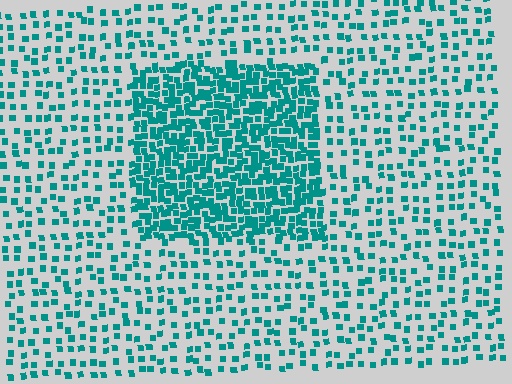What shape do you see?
I see a rectangle.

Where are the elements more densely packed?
The elements are more densely packed inside the rectangle boundary.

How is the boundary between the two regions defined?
The boundary is defined by a change in element density (approximately 2.7x ratio). All elements are the same color, size, and shape.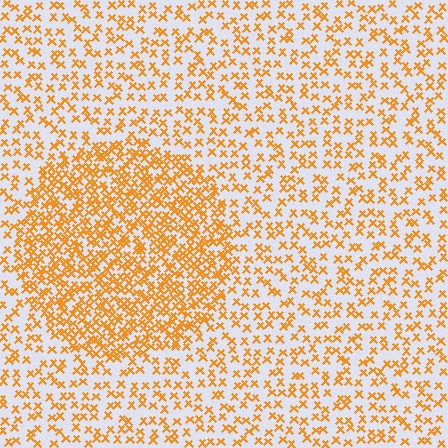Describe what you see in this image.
The image contains small orange elements arranged at two different densities. A circle-shaped region is visible where the elements are more densely packed than the surrounding area.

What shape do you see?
I see a circle.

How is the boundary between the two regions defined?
The boundary is defined by a change in element density (approximately 2.2x ratio). All elements are the same color, size, and shape.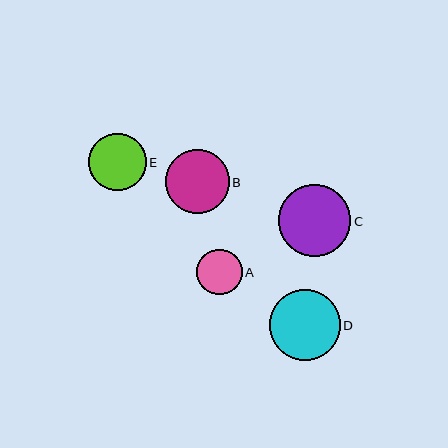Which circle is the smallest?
Circle A is the smallest with a size of approximately 46 pixels.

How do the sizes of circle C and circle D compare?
Circle C and circle D are approximately the same size.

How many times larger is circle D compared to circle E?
Circle D is approximately 1.2 times the size of circle E.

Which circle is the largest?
Circle C is the largest with a size of approximately 72 pixels.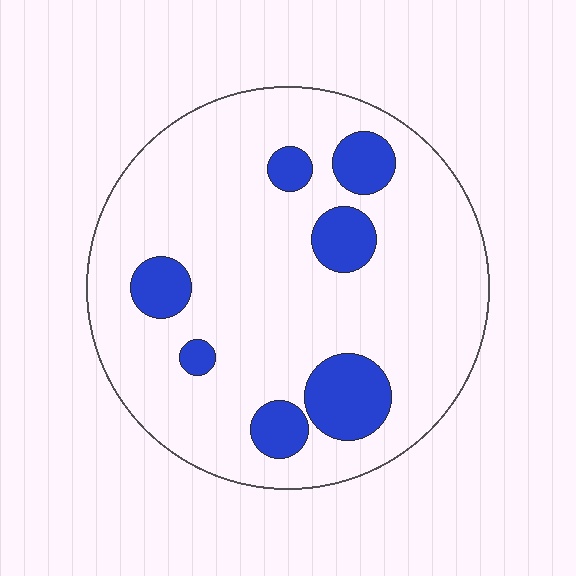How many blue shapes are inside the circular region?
7.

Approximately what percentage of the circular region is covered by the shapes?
Approximately 15%.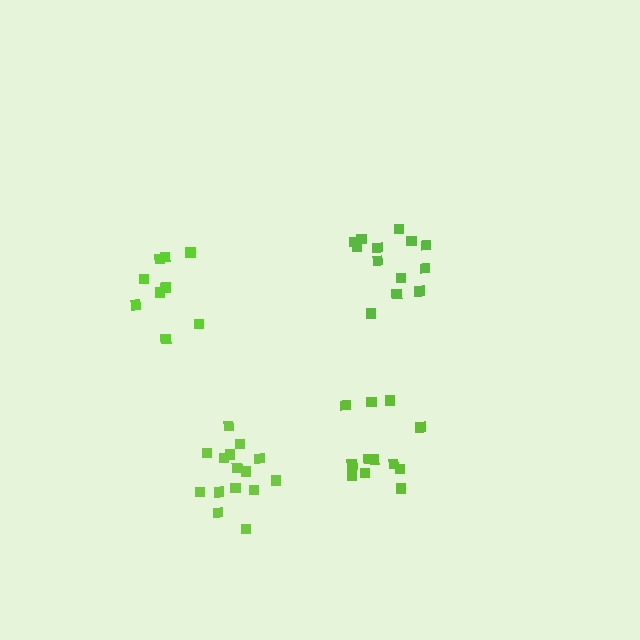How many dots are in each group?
Group 1: 15 dots, Group 2: 10 dots, Group 3: 12 dots, Group 4: 13 dots (50 total).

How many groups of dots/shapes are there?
There are 4 groups.